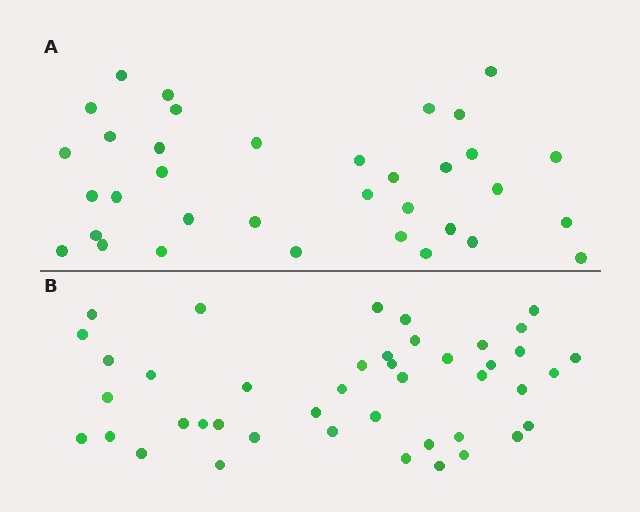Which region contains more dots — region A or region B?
Region B (the bottom region) has more dots.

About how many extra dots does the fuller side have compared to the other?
Region B has roughly 8 or so more dots than region A.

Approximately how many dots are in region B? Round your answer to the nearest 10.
About 40 dots. (The exact count is 43, which rounds to 40.)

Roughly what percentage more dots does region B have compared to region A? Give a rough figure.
About 25% more.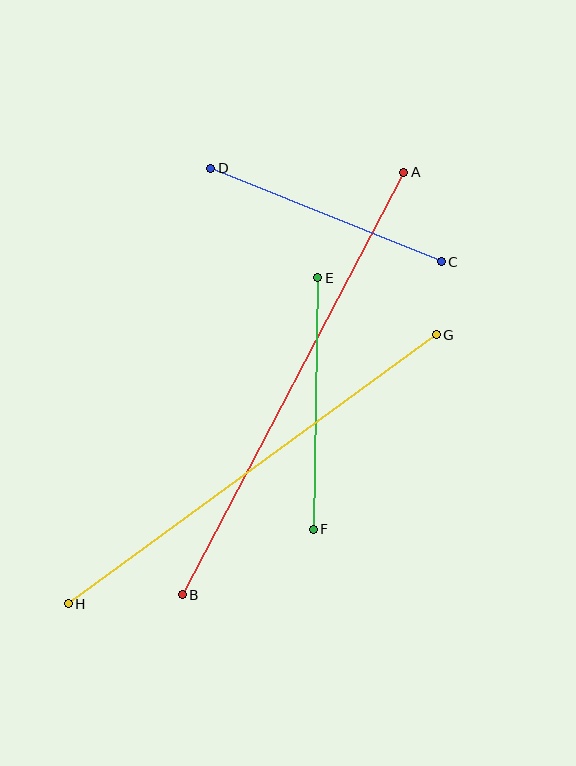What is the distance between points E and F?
The distance is approximately 252 pixels.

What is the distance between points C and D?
The distance is approximately 249 pixels.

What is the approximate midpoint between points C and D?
The midpoint is at approximately (326, 215) pixels.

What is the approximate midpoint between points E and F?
The midpoint is at approximately (316, 404) pixels.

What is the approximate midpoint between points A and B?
The midpoint is at approximately (293, 384) pixels.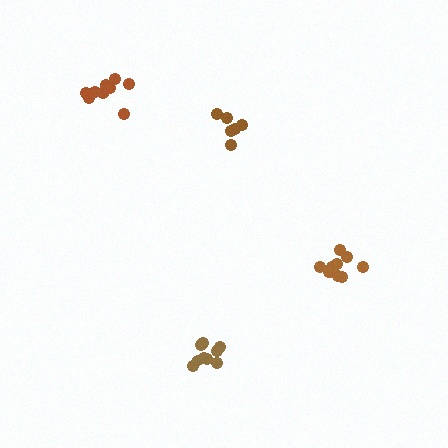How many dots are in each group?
Group 1: 6 dots, Group 2: 10 dots, Group 3: 10 dots, Group 4: 9 dots (35 total).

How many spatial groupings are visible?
There are 4 spatial groupings.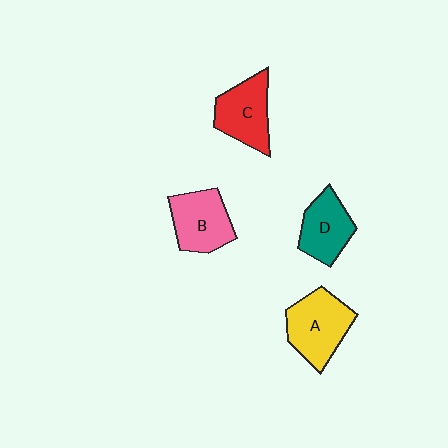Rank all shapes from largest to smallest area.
From largest to smallest: A (yellow), C (red), B (pink), D (teal).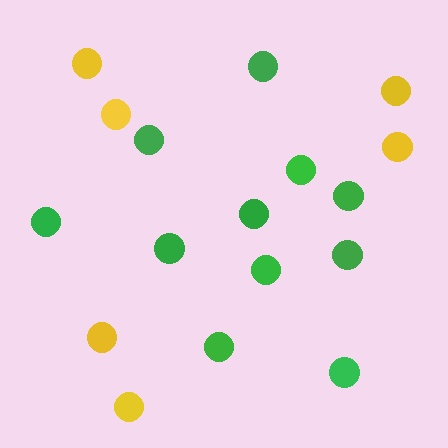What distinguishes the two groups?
There are 2 groups: one group of yellow circles (6) and one group of green circles (11).